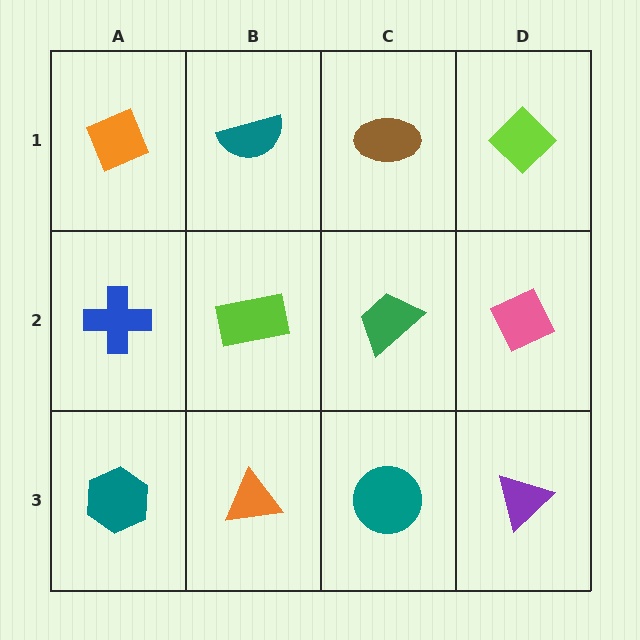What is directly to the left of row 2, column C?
A lime rectangle.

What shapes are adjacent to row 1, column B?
A lime rectangle (row 2, column B), an orange diamond (row 1, column A), a brown ellipse (row 1, column C).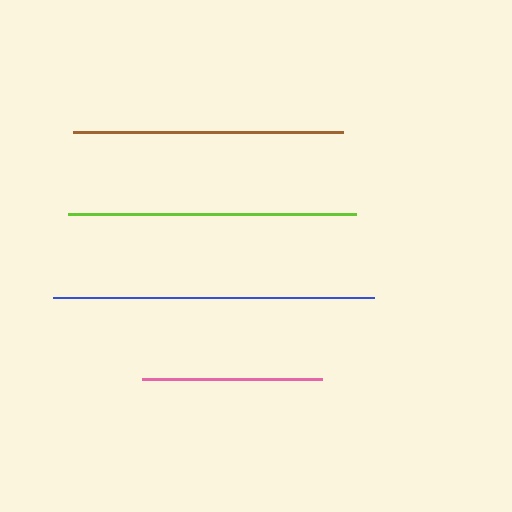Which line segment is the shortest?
The pink line is the shortest at approximately 180 pixels.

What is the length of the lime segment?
The lime segment is approximately 288 pixels long.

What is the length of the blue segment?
The blue segment is approximately 321 pixels long.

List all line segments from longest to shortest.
From longest to shortest: blue, lime, brown, pink.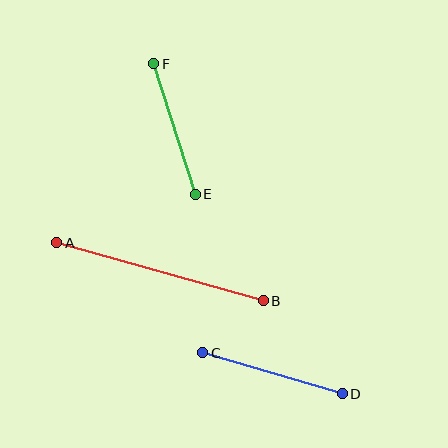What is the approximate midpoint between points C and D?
The midpoint is at approximately (273, 373) pixels.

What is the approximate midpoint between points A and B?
The midpoint is at approximately (160, 272) pixels.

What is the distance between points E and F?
The distance is approximately 137 pixels.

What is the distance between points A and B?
The distance is approximately 215 pixels.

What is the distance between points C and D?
The distance is approximately 145 pixels.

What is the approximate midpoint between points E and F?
The midpoint is at approximately (175, 129) pixels.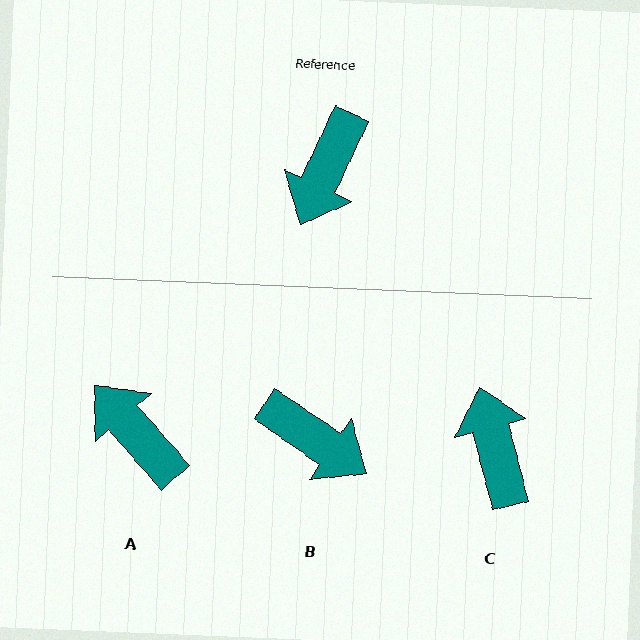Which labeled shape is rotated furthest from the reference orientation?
C, about 140 degrees away.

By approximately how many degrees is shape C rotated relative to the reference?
Approximately 140 degrees clockwise.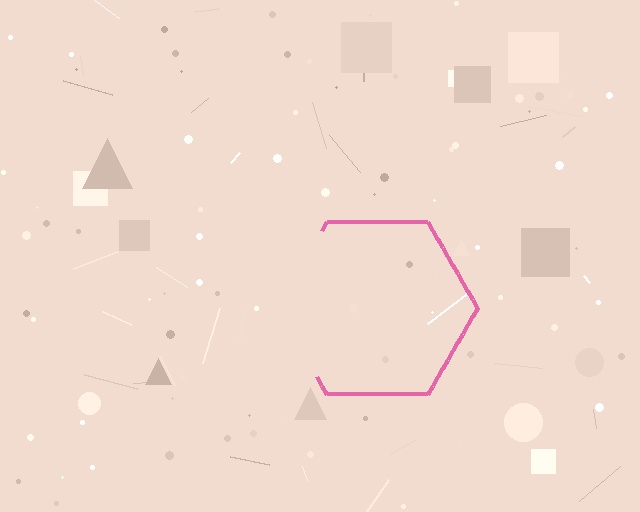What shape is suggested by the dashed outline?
The dashed outline suggests a hexagon.